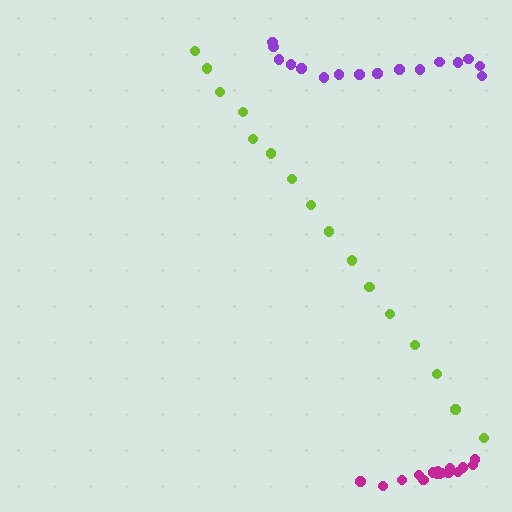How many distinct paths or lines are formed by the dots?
There are 3 distinct paths.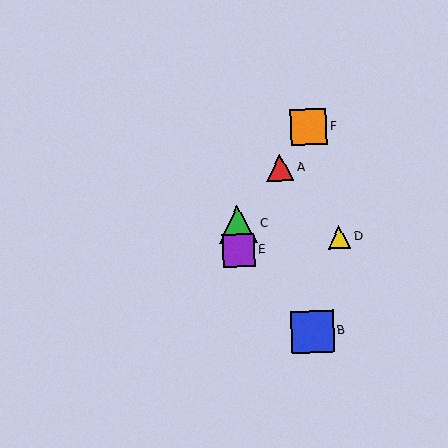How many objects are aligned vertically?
2 objects (C, E) are aligned vertically.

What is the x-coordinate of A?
Object A is at x≈280.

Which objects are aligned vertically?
Objects C, E are aligned vertically.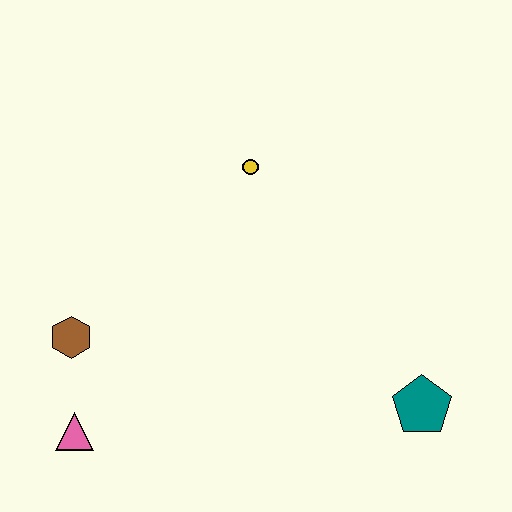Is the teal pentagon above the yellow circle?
No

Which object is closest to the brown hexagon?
The pink triangle is closest to the brown hexagon.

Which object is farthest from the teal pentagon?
The brown hexagon is farthest from the teal pentagon.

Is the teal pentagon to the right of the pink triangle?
Yes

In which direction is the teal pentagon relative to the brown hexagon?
The teal pentagon is to the right of the brown hexagon.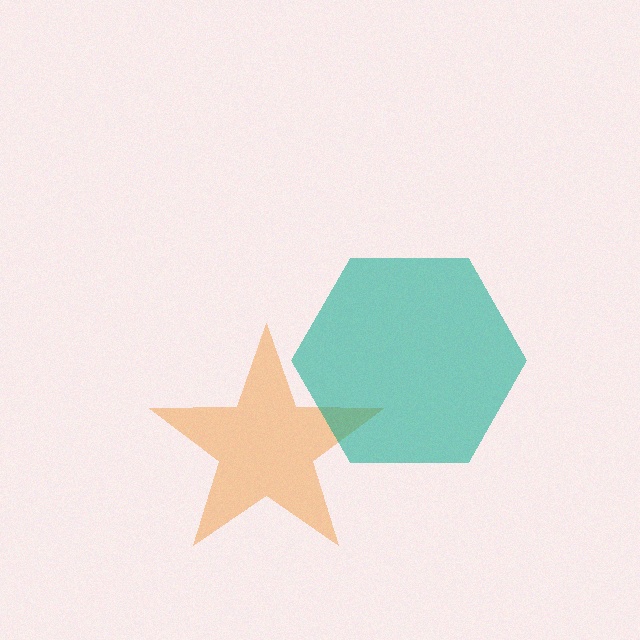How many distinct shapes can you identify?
There are 2 distinct shapes: an orange star, a teal hexagon.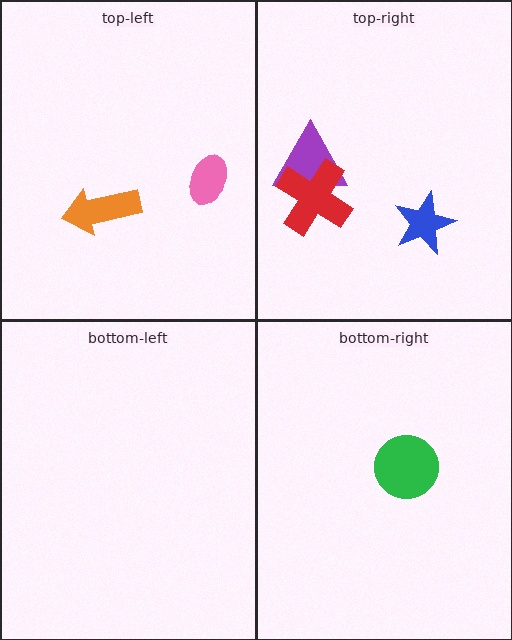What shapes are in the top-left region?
The pink ellipse, the orange arrow.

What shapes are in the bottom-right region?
The green circle.